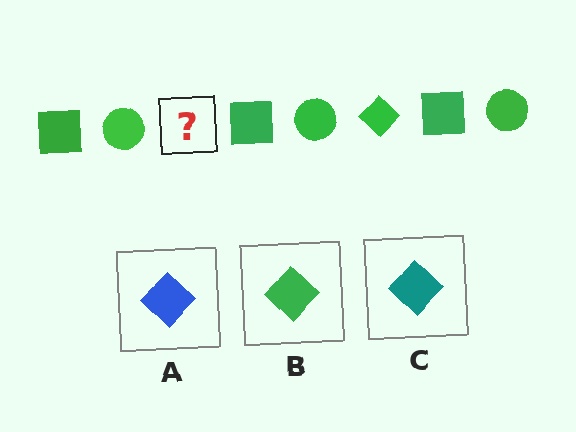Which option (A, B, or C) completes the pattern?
B.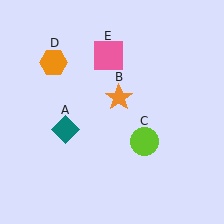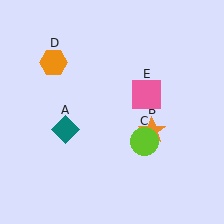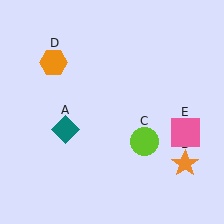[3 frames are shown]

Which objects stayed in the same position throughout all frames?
Teal diamond (object A) and lime circle (object C) and orange hexagon (object D) remained stationary.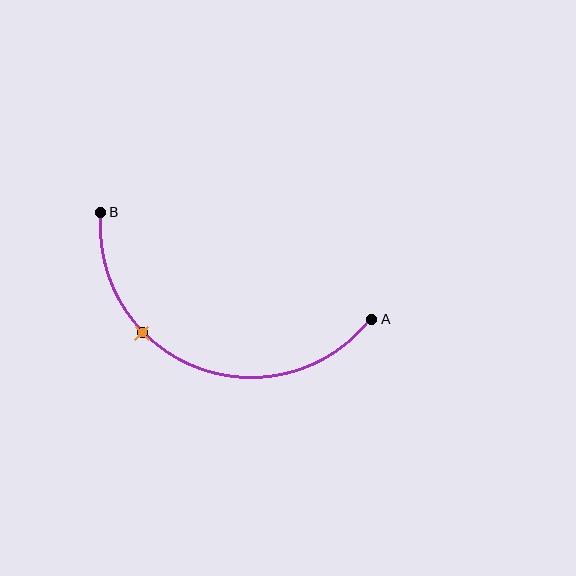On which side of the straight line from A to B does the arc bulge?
The arc bulges below the straight line connecting A and B.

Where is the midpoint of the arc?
The arc midpoint is the point on the curve farthest from the straight line joining A and B. It sits below that line.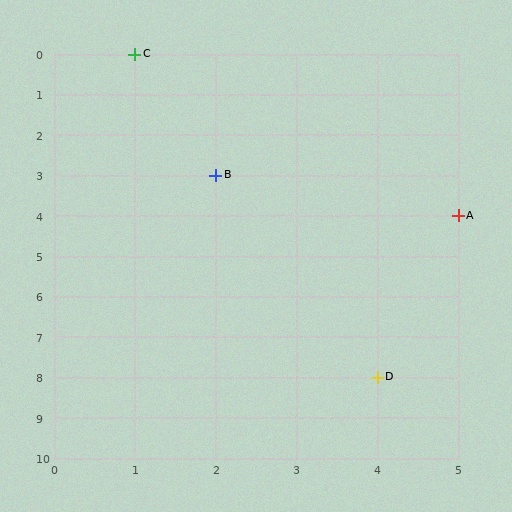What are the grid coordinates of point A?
Point A is at grid coordinates (5, 4).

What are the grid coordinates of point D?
Point D is at grid coordinates (4, 8).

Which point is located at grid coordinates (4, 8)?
Point D is at (4, 8).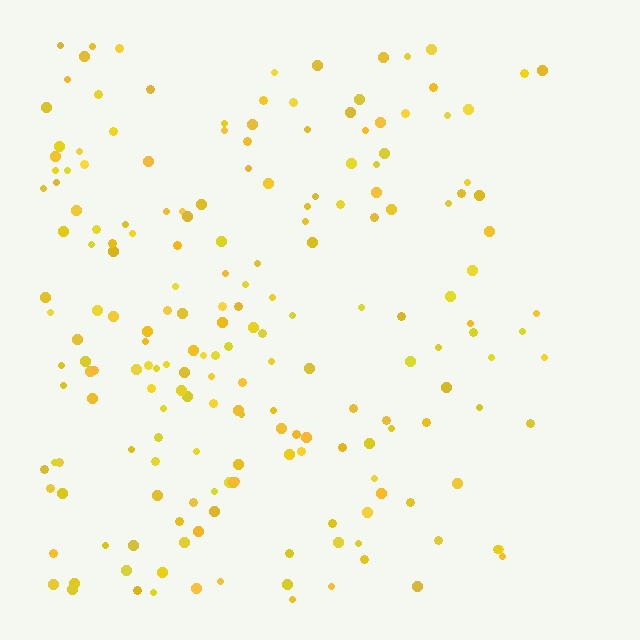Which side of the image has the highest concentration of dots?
The left.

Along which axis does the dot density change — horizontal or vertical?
Horizontal.